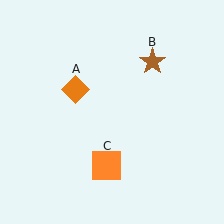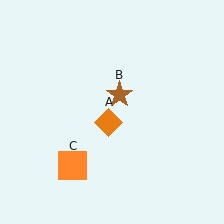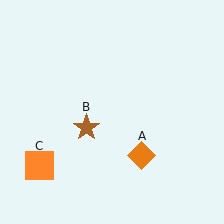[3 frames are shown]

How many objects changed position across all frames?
3 objects changed position: orange diamond (object A), brown star (object B), orange square (object C).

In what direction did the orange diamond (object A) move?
The orange diamond (object A) moved down and to the right.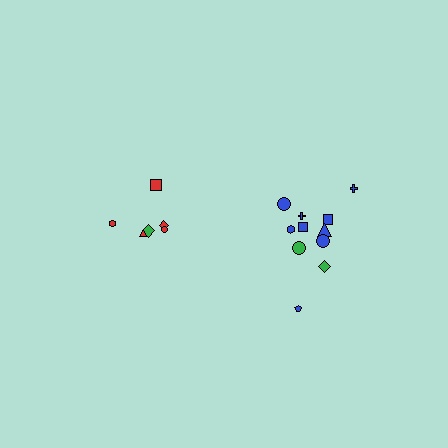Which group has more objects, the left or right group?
The right group.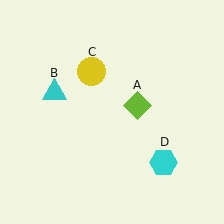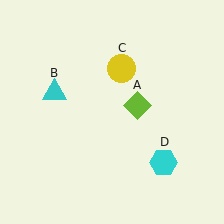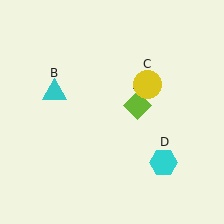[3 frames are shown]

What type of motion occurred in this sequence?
The yellow circle (object C) rotated clockwise around the center of the scene.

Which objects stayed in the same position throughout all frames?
Lime diamond (object A) and cyan triangle (object B) and cyan hexagon (object D) remained stationary.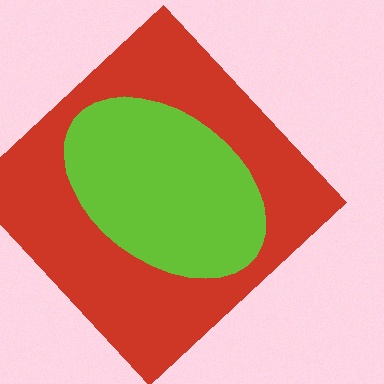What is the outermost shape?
The red diamond.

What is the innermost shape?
The lime ellipse.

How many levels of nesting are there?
2.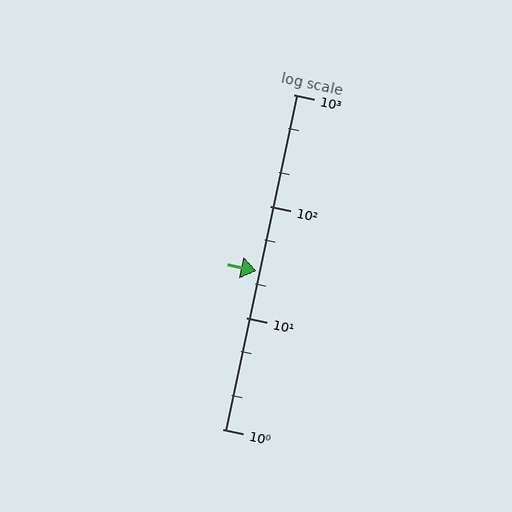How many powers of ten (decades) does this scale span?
The scale spans 3 decades, from 1 to 1000.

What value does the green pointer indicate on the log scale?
The pointer indicates approximately 26.